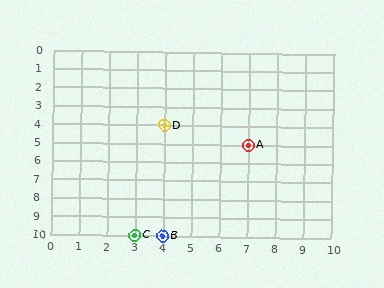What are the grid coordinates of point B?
Point B is at grid coordinates (4, 10).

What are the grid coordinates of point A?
Point A is at grid coordinates (7, 5).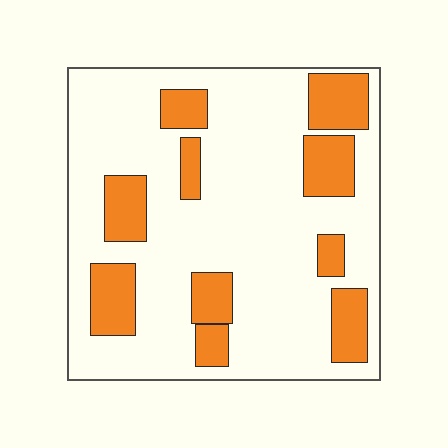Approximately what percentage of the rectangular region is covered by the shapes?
Approximately 25%.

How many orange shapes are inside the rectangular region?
10.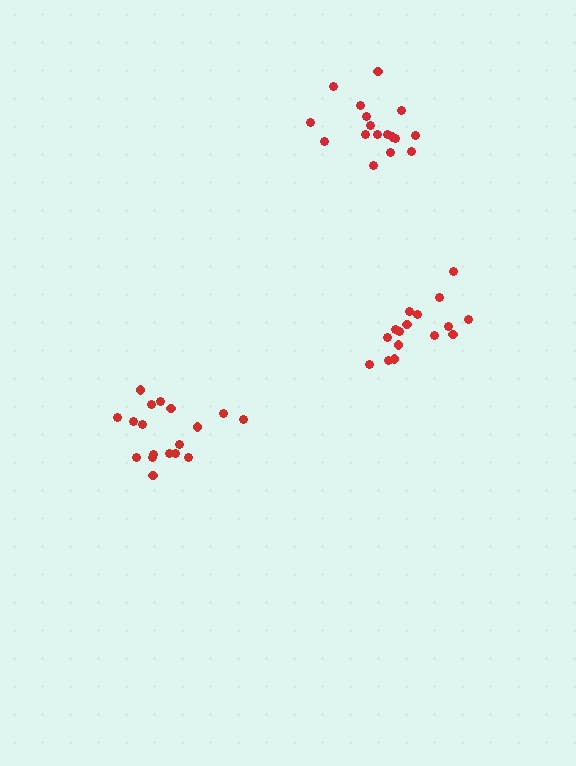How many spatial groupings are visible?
There are 3 spatial groupings.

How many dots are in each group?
Group 1: 17 dots, Group 2: 17 dots, Group 3: 18 dots (52 total).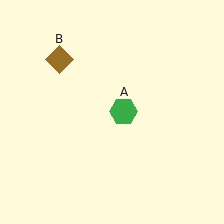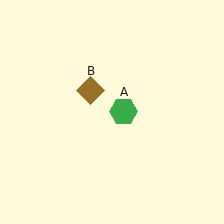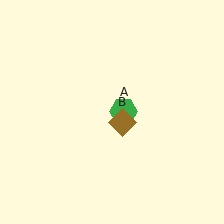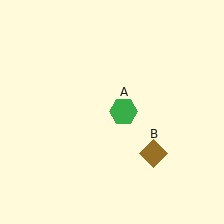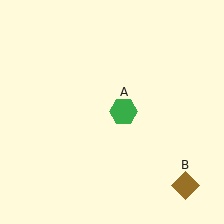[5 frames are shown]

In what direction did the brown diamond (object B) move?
The brown diamond (object B) moved down and to the right.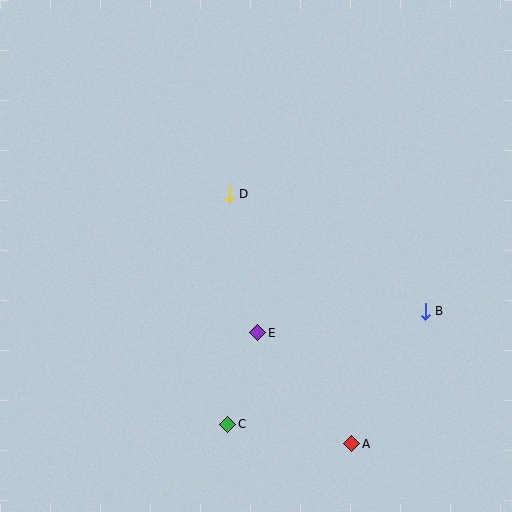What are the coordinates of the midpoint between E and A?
The midpoint between E and A is at (305, 388).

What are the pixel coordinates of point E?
Point E is at (258, 333).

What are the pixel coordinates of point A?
Point A is at (352, 444).